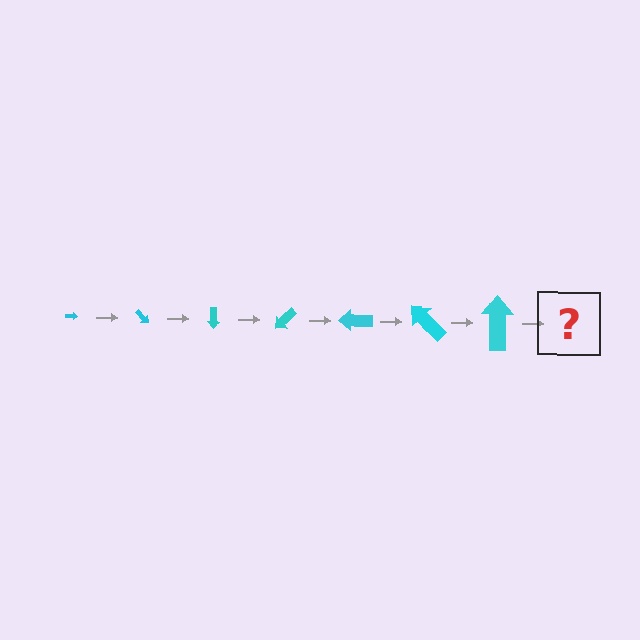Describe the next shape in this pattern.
It should be an arrow, larger than the previous one and rotated 315 degrees from the start.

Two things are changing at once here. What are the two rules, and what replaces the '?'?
The two rules are that the arrow grows larger each step and it rotates 45 degrees each step. The '?' should be an arrow, larger than the previous one and rotated 315 degrees from the start.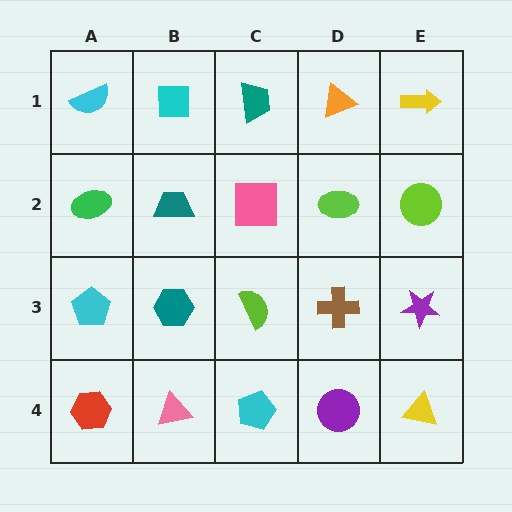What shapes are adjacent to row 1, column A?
A green ellipse (row 2, column A), a cyan square (row 1, column B).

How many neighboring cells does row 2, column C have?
4.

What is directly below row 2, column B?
A teal hexagon.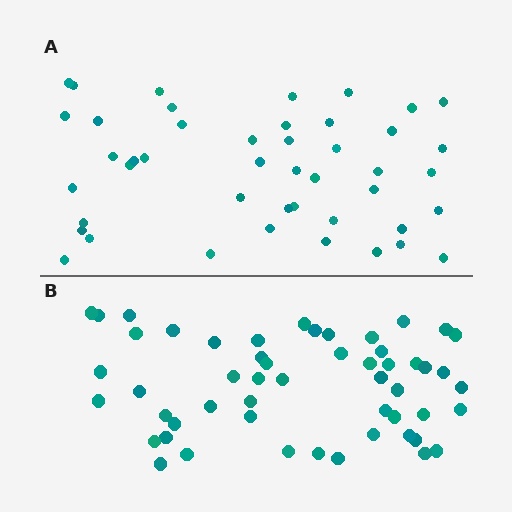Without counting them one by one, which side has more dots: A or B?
Region B (the bottom region) has more dots.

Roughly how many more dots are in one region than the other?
Region B has roughly 8 or so more dots than region A.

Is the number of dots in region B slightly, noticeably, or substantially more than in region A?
Region B has only slightly more — the two regions are fairly close. The ratio is roughly 1.2 to 1.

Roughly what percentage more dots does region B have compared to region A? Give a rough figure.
About 20% more.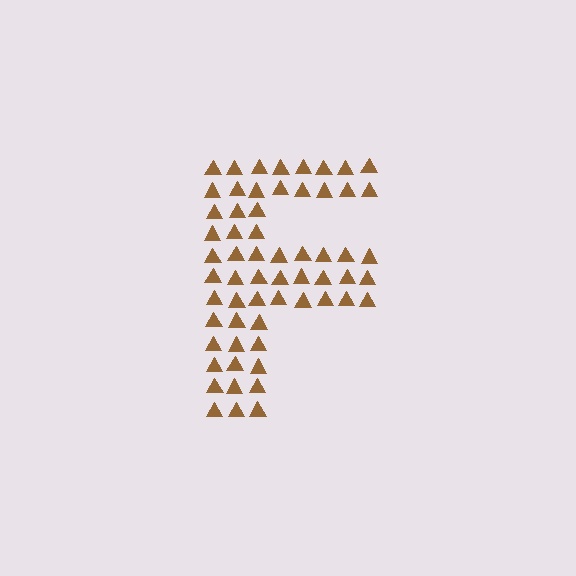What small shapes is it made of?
It is made of small triangles.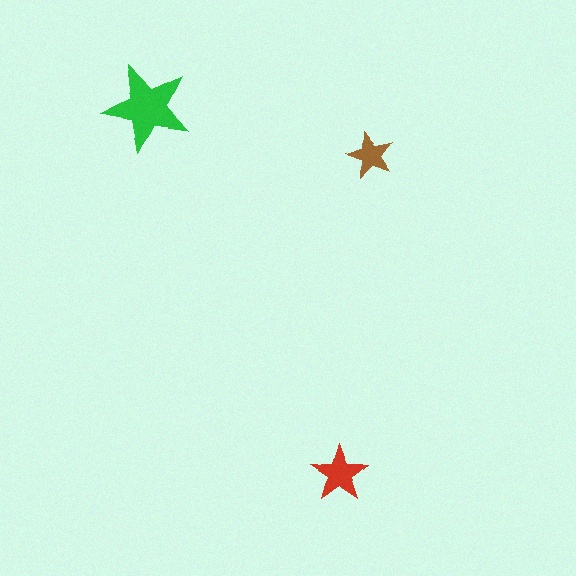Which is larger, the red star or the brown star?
The red one.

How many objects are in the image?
There are 3 objects in the image.